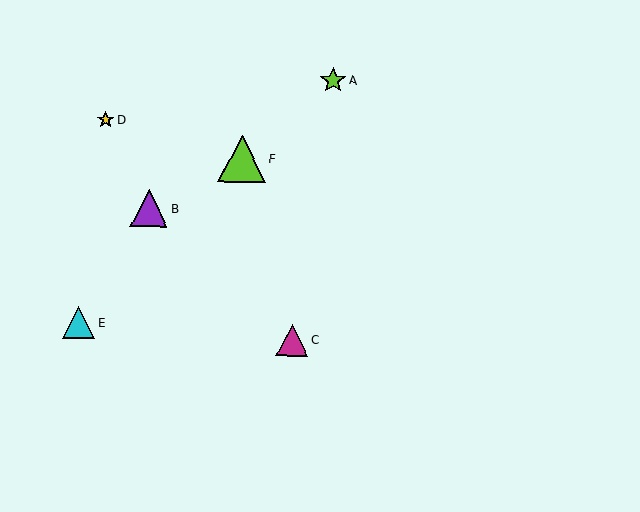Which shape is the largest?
The lime triangle (labeled F) is the largest.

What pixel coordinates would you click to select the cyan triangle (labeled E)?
Click at (79, 323) to select the cyan triangle E.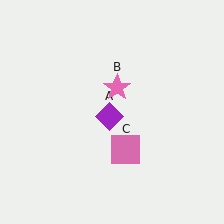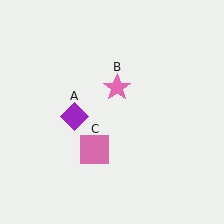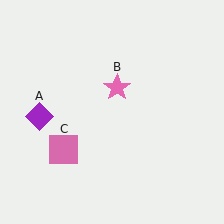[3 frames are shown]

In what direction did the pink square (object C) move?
The pink square (object C) moved left.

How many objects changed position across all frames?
2 objects changed position: purple diamond (object A), pink square (object C).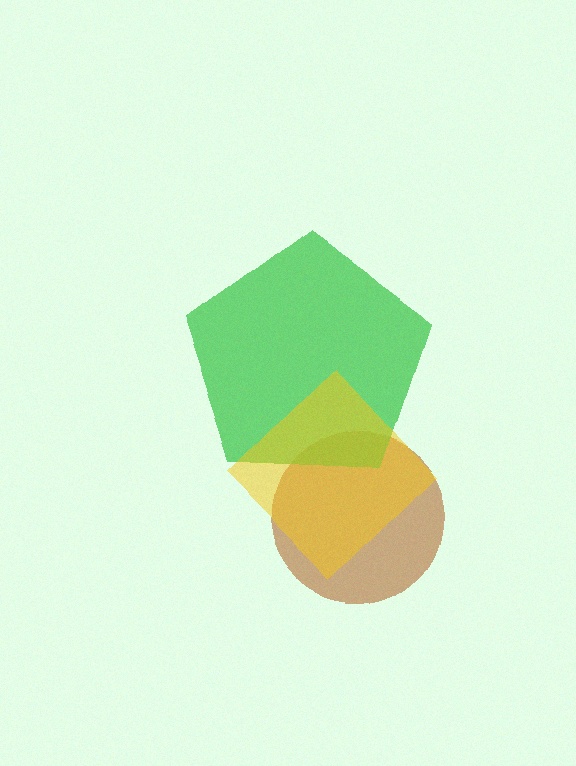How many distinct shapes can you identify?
There are 3 distinct shapes: a brown circle, a green pentagon, a yellow diamond.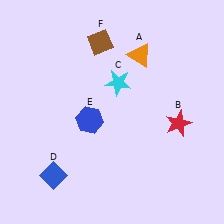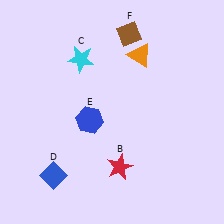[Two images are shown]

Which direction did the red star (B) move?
The red star (B) moved left.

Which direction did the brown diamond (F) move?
The brown diamond (F) moved right.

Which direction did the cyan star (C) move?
The cyan star (C) moved left.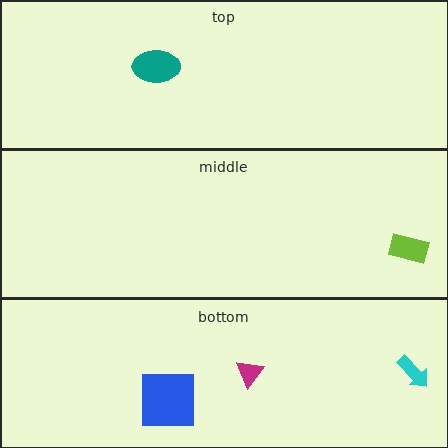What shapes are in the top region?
The teal ellipse.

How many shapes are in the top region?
1.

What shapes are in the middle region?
The lime rectangle.